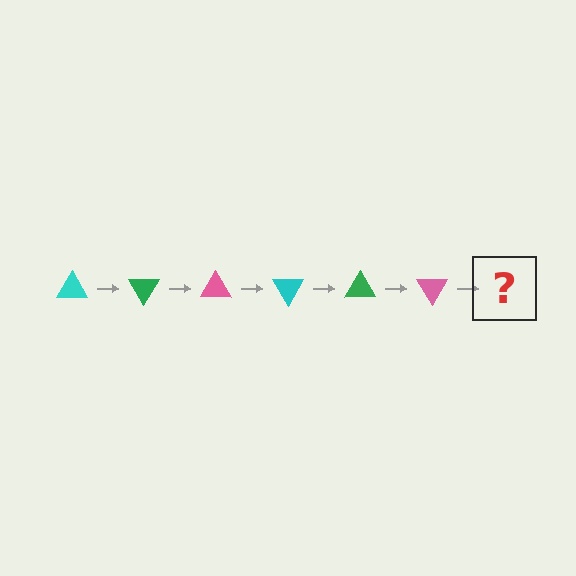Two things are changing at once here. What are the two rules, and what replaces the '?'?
The two rules are that it rotates 60 degrees each step and the color cycles through cyan, green, and pink. The '?' should be a cyan triangle, rotated 360 degrees from the start.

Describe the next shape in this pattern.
It should be a cyan triangle, rotated 360 degrees from the start.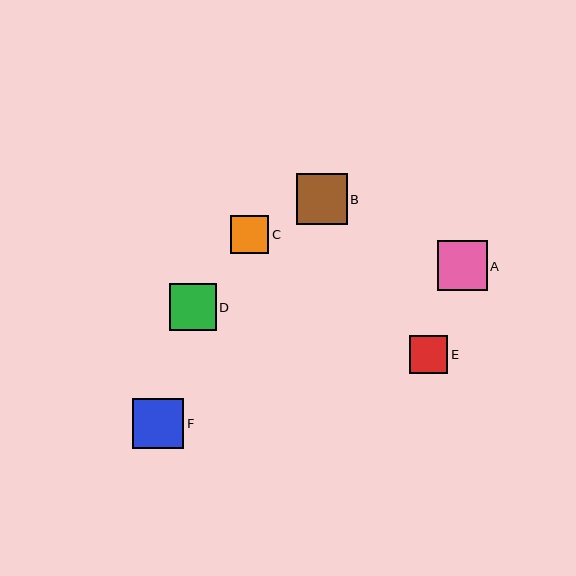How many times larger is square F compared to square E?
Square F is approximately 1.3 times the size of square E.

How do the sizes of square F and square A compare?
Square F and square A are approximately the same size.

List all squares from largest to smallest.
From largest to smallest: B, F, A, D, E, C.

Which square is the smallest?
Square C is the smallest with a size of approximately 38 pixels.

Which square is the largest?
Square B is the largest with a size of approximately 51 pixels.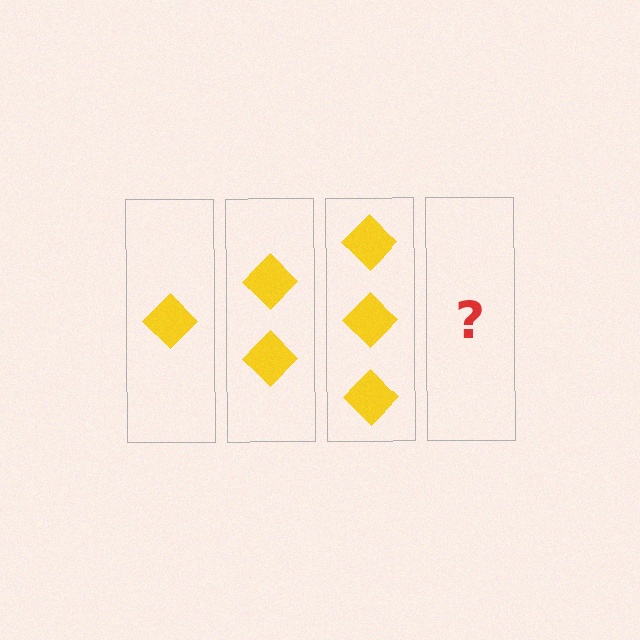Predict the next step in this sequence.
The next step is 4 diamonds.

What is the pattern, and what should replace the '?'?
The pattern is that each step adds one more diamond. The '?' should be 4 diamonds.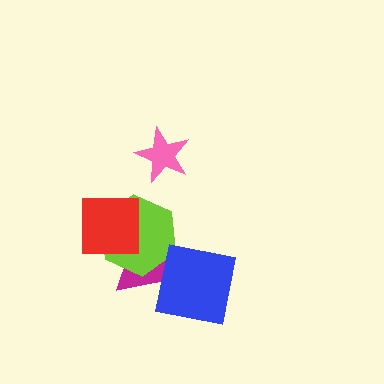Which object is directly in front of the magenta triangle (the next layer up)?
The lime hexagon is directly in front of the magenta triangle.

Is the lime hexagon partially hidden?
Yes, it is partially covered by another shape.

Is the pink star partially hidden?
No, no other shape covers it.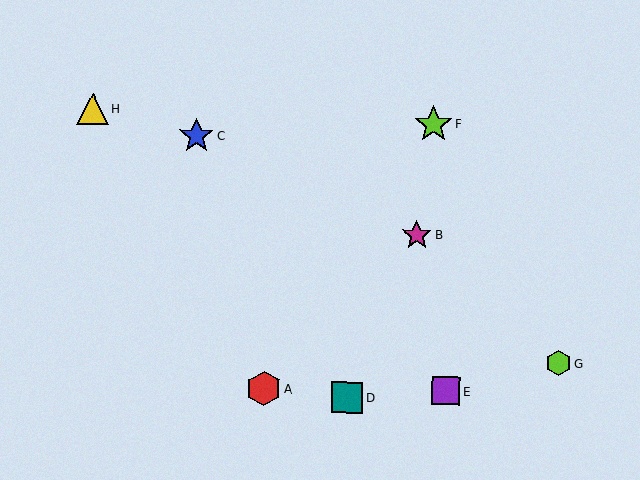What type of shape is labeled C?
Shape C is a blue star.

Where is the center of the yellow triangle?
The center of the yellow triangle is at (93, 109).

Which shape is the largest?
The lime star (labeled F) is the largest.